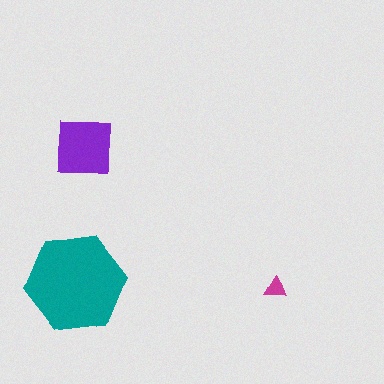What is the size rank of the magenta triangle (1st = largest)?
3rd.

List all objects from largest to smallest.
The teal hexagon, the purple square, the magenta triangle.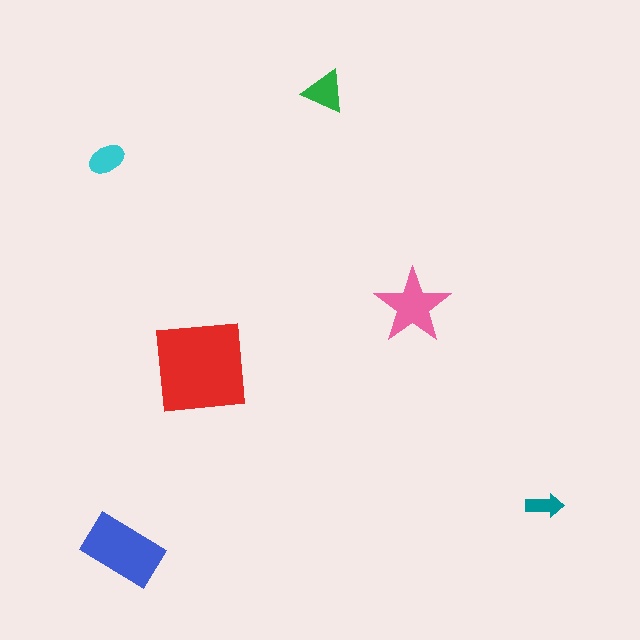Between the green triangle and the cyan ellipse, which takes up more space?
The green triangle.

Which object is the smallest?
The teal arrow.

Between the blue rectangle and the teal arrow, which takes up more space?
The blue rectangle.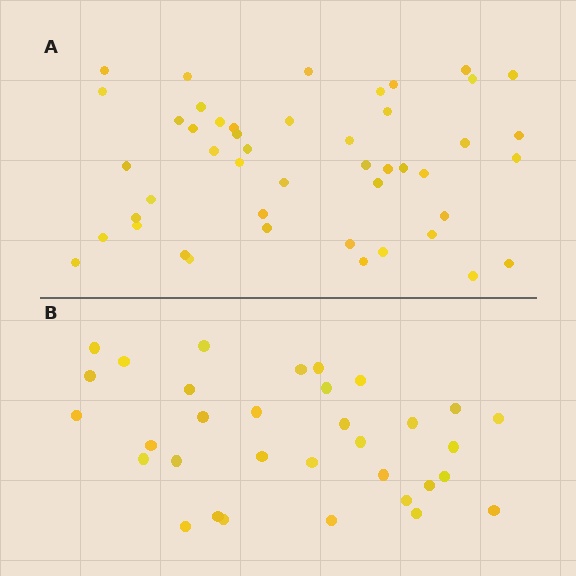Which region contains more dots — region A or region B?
Region A (the top region) has more dots.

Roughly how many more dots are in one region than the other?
Region A has approximately 15 more dots than region B.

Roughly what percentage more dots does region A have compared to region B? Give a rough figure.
About 40% more.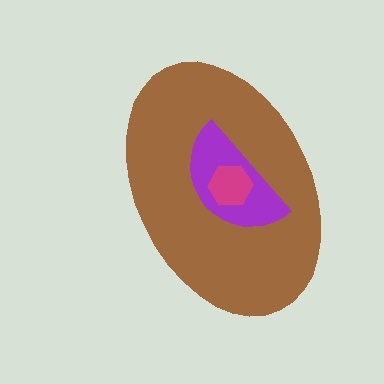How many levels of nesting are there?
3.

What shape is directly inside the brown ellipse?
The purple semicircle.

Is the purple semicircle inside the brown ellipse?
Yes.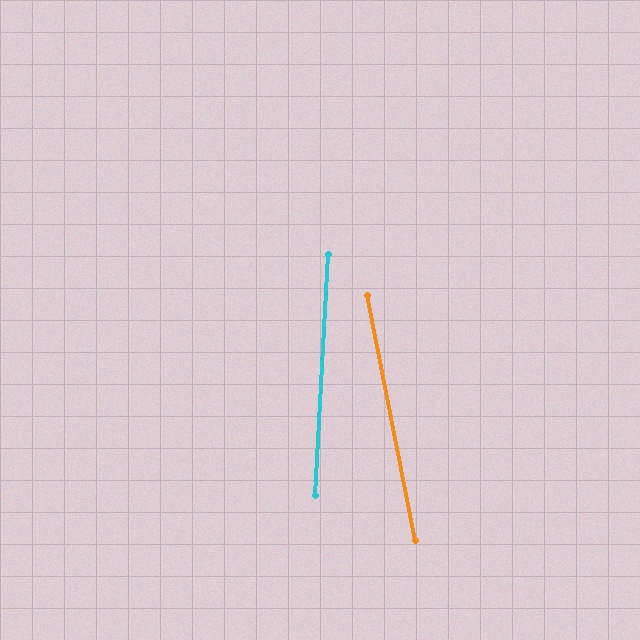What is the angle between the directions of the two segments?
Approximately 14 degrees.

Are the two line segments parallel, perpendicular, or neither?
Neither parallel nor perpendicular — they differ by about 14°.